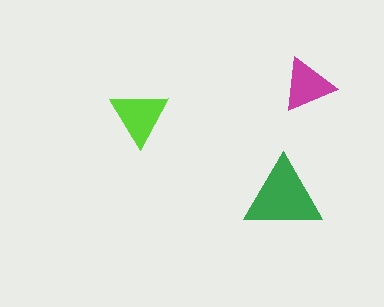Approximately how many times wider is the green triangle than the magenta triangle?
About 1.5 times wider.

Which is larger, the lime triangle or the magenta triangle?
The lime one.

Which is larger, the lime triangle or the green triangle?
The green one.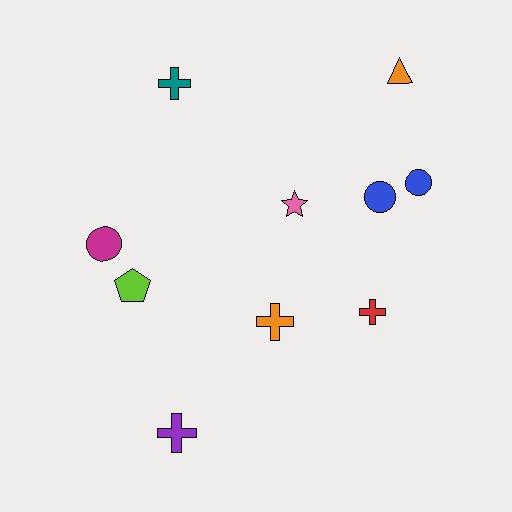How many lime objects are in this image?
There is 1 lime object.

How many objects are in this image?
There are 10 objects.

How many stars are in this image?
There is 1 star.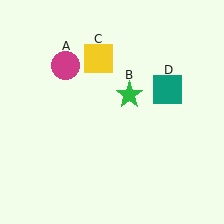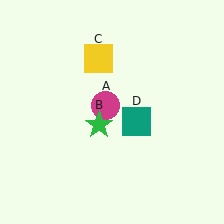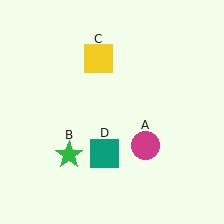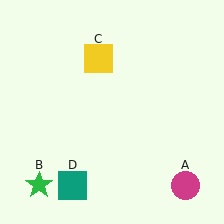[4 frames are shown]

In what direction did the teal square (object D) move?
The teal square (object D) moved down and to the left.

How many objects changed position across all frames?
3 objects changed position: magenta circle (object A), green star (object B), teal square (object D).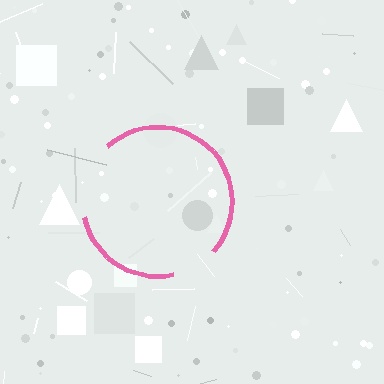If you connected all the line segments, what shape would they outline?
They would outline a circle.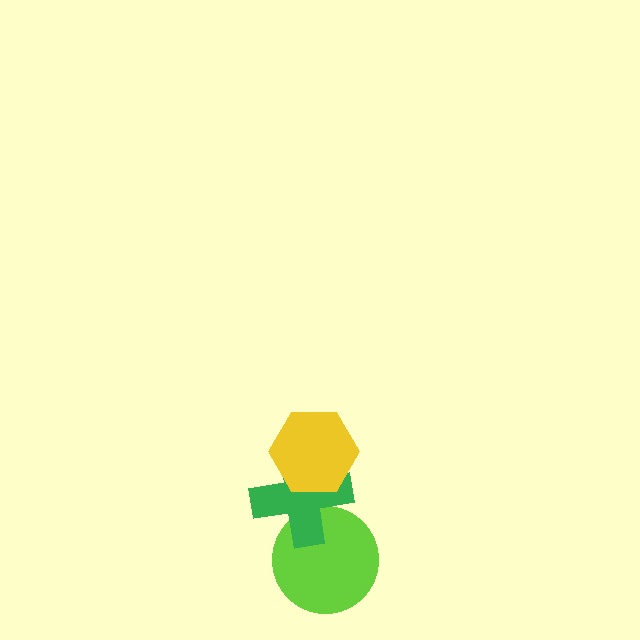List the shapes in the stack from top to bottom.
From top to bottom: the yellow hexagon, the green cross, the lime circle.